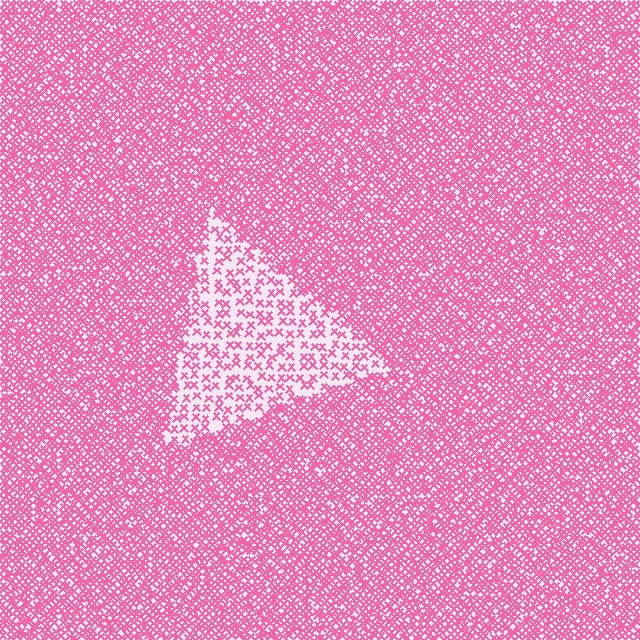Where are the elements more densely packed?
The elements are more densely packed outside the triangle boundary.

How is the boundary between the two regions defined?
The boundary is defined by a change in element density (approximately 2.6x ratio). All elements are the same color, size, and shape.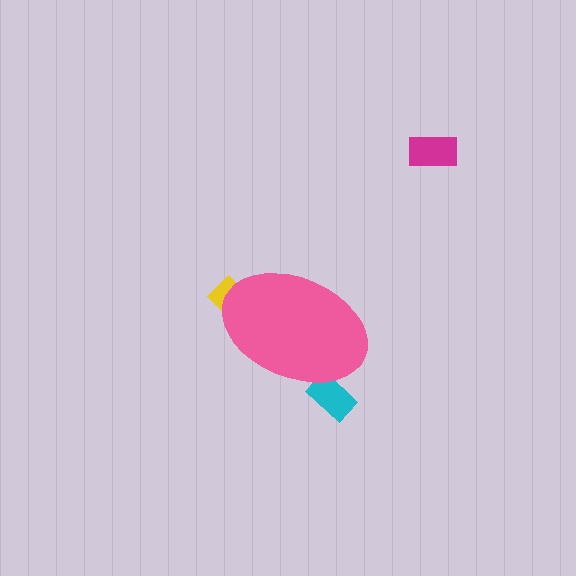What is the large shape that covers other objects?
A pink ellipse.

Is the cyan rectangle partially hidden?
Yes, the cyan rectangle is partially hidden behind the pink ellipse.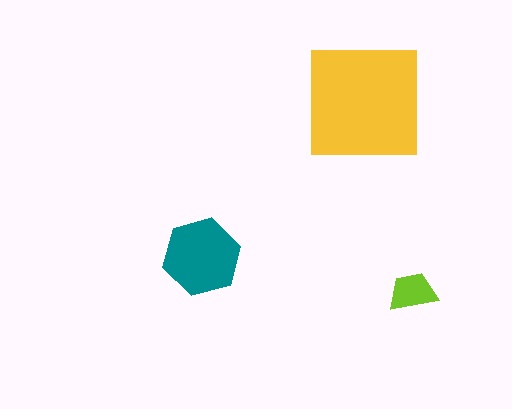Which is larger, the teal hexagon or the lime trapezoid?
The teal hexagon.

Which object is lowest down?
The lime trapezoid is bottommost.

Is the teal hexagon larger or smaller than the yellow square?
Smaller.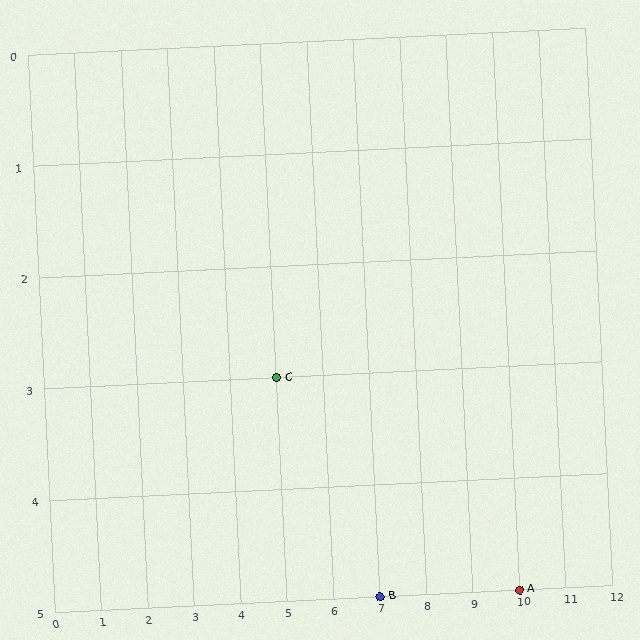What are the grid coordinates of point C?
Point C is at grid coordinates (5, 3).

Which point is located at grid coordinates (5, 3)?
Point C is at (5, 3).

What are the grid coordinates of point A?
Point A is at grid coordinates (10, 5).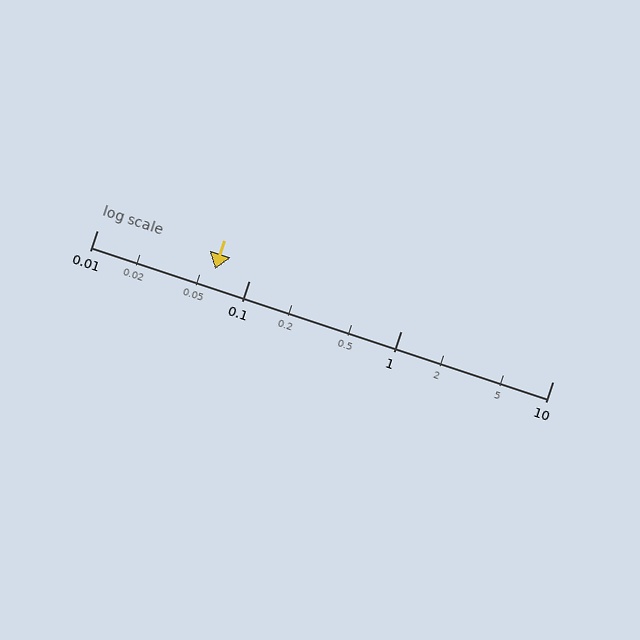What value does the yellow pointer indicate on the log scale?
The pointer indicates approximately 0.06.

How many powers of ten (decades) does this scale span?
The scale spans 3 decades, from 0.01 to 10.